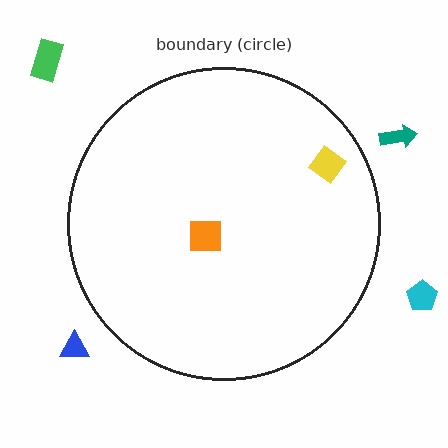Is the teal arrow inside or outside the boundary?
Outside.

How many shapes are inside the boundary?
2 inside, 4 outside.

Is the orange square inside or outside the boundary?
Inside.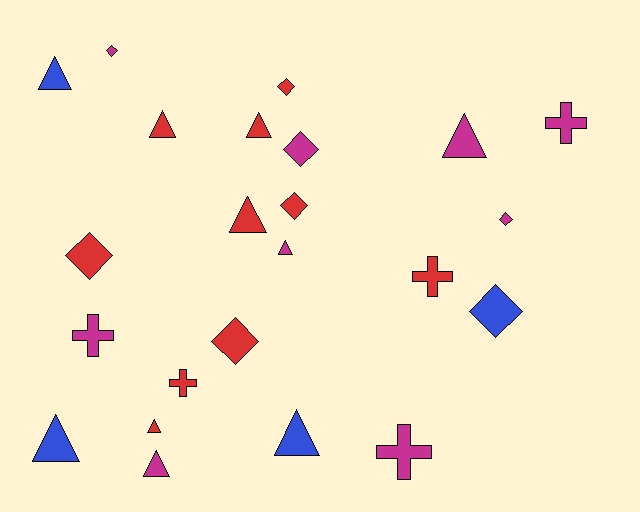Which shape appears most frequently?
Triangle, with 10 objects.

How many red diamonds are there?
There are 4 red diamonds.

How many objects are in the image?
There are 23 objects.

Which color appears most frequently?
Red, with 10 objects.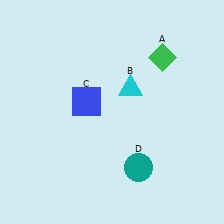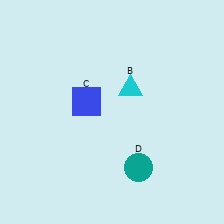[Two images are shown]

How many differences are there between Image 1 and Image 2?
There is 1 difference between the two images.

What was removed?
The green diamond (A) was removed in Image 2.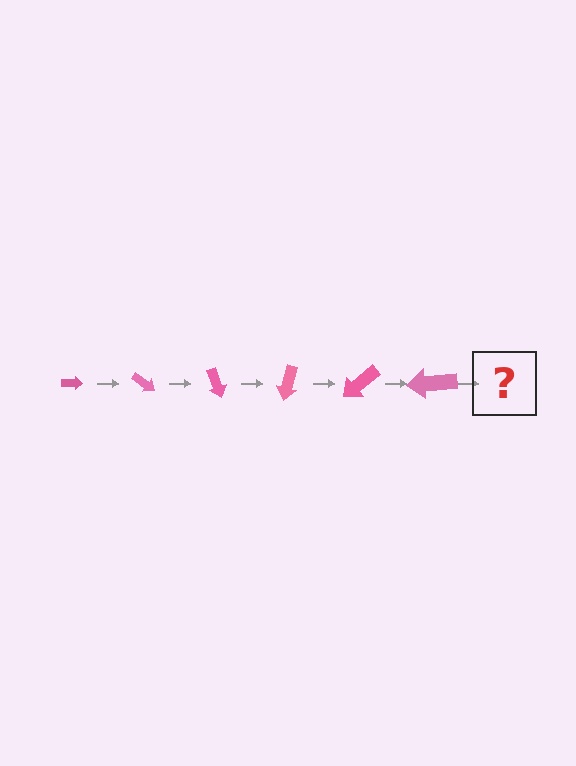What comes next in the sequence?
The next element should be an arrow, larger than the previous one and rotated 210 degrees from the start.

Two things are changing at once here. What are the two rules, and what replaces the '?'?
The two rules are that the arrow grows larger each step and it rotates 35 degrees each step. The '?' should be an arrow, larger than the previous one and rotated 210 degrees from the start.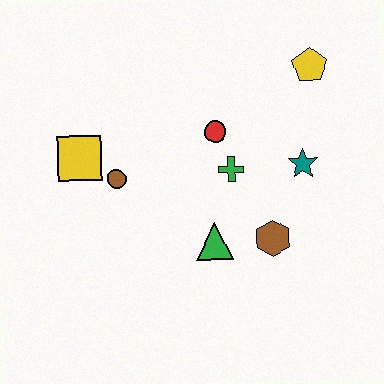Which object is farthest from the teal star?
The yellow square is farthest from the teal star.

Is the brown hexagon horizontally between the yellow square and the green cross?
No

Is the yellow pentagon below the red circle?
No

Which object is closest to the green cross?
The red circle is closest to the green cross.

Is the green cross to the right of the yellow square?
Yes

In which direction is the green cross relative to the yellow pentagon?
The green cross is below the yellow pentagon.